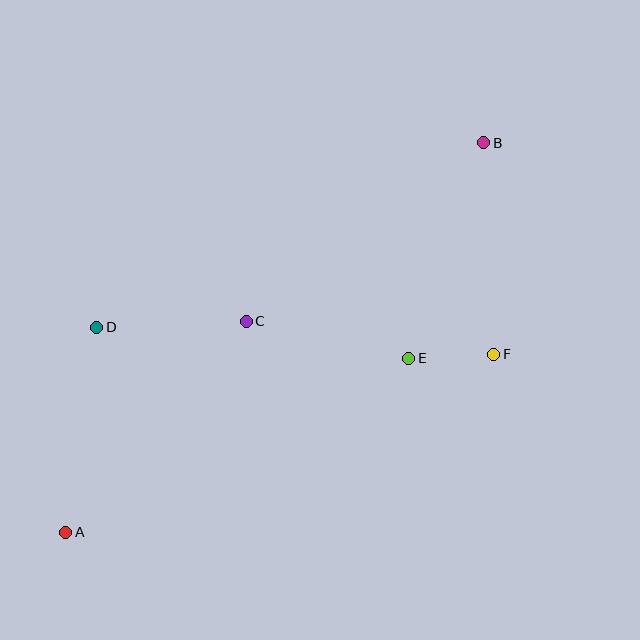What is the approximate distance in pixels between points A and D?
The distance between A and D is approximately 207 pixels.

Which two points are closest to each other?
Points E and F are closest to each other.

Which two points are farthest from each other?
Points A and B are farthest from each other.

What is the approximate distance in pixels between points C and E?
The distance between C and E is approximately 167 pixels.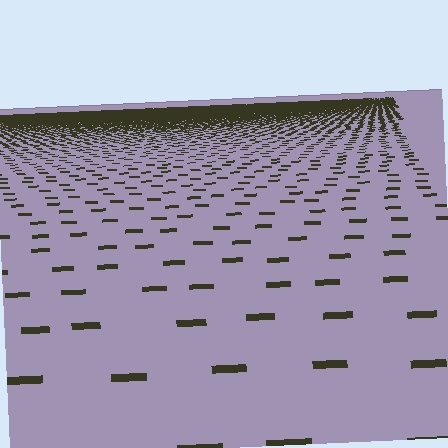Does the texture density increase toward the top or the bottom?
Density increases toward the top.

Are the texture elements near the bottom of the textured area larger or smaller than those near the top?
Larger. Near the bottom, elements are closer to the viewer and appear at a bigger on-screen size.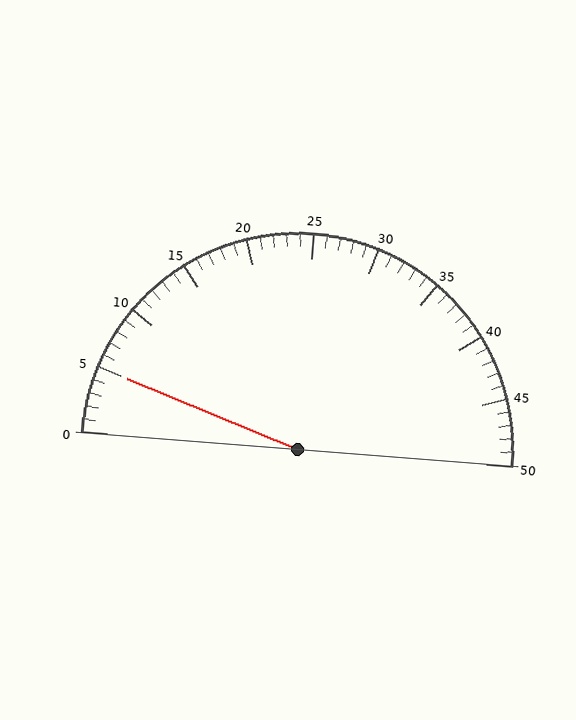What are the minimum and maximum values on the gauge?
The gauge ranges from 0 to 50.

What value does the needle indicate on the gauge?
The needle indicates approximately 5.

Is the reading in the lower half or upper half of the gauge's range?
The reading is in the lower half of the range (0 to 50).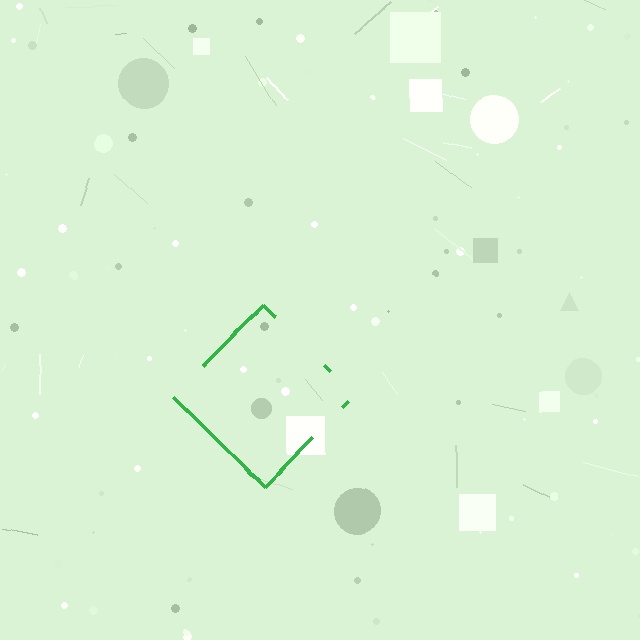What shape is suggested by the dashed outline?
The dashed outline suggests a diamond.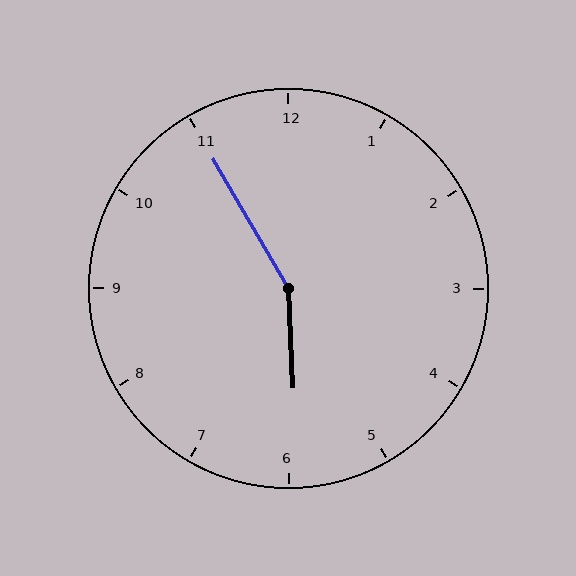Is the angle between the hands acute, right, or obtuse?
It is obtuse.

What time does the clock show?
5:55.